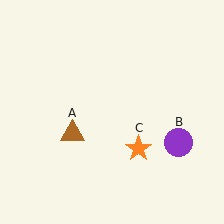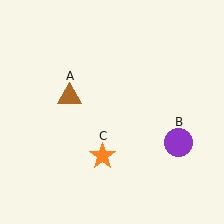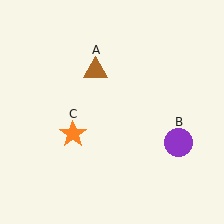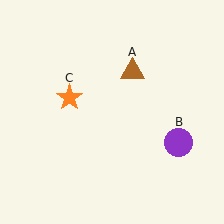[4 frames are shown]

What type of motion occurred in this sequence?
The brown triangle (object A), orange star (object C) rotated clockwise around the center of the scene.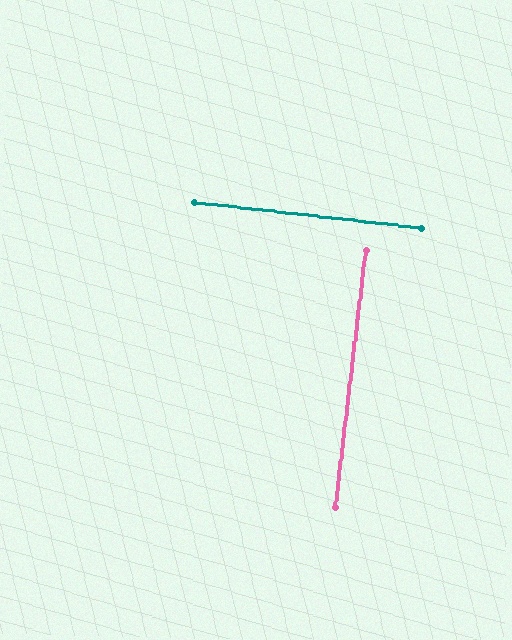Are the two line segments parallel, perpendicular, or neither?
Perpendicular — they meet at approximately 90°.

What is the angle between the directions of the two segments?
Approximately 90 degrees.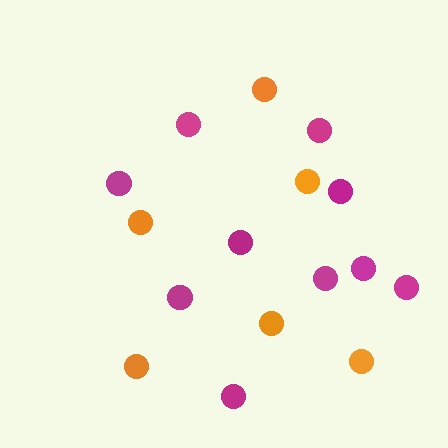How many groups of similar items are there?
There are 2 groups: one group of magenta circles (10) and one group of orange circles (6).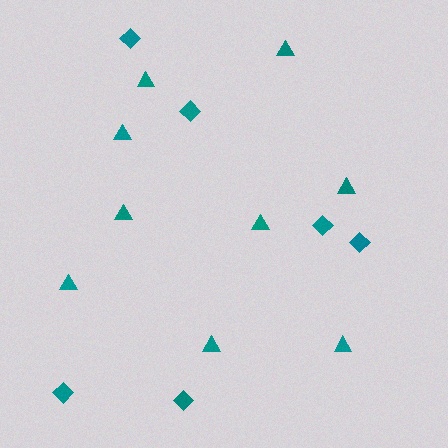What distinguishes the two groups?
There are 2 groups: one group of triangles (9) and one group of diamonds (6).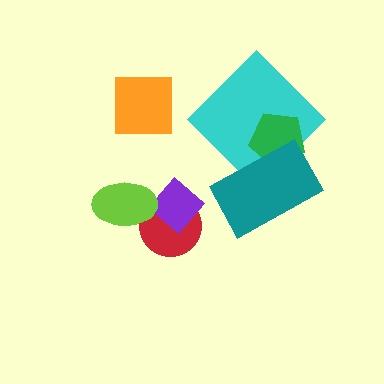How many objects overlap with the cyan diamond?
2 objects overlap with the cyan diamond.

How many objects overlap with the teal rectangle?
2 objects overlap with the teal rectangle.